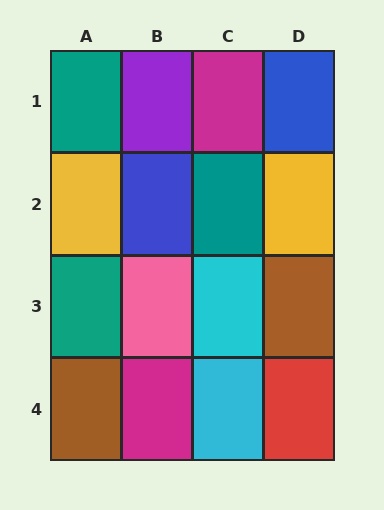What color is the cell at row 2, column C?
Teal.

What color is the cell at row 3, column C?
Cyan.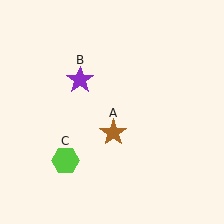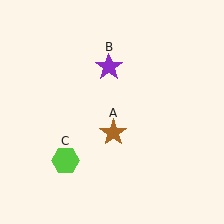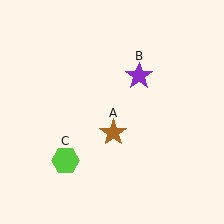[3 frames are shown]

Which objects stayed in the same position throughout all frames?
Brown star (object A) and lime hexagon (object C) remained stationary.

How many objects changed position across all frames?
1 object changed position: purple star (object B).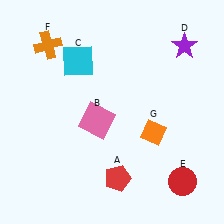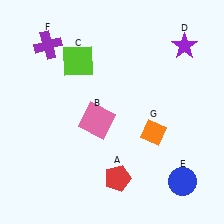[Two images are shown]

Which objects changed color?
C changed from cyan to lime. E changed from red to blue. F changed from orange to purple.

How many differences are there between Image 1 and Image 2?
There are 3 differences between the two images.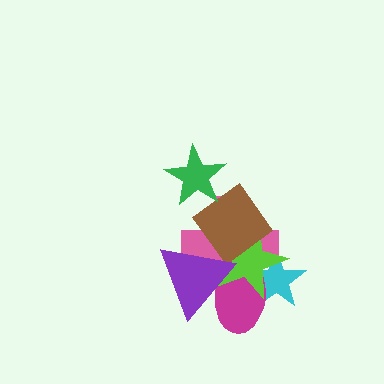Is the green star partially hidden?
No, no other shape covers it.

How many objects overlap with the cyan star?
3 objects overlap with the cyan star.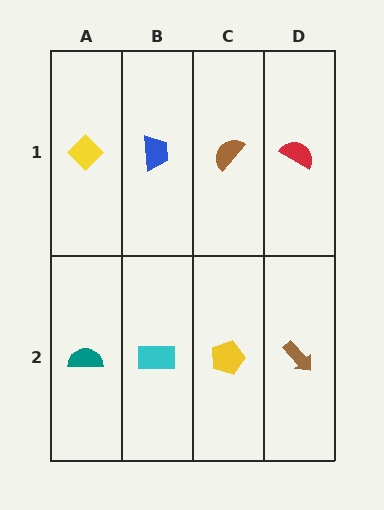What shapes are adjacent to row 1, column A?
A teal semicircle (row 2, column A), a blue trapezoid (row 1, column B).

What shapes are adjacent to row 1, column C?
A yellow pentagon (row 2, column C), a blue trapezoid (row 1, column B), a red semicircle (row 1, column D).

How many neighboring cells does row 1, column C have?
3.